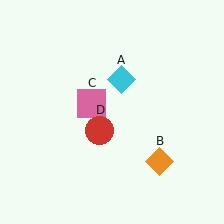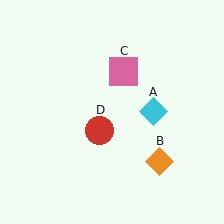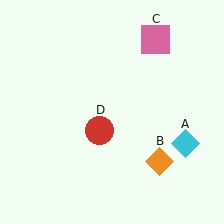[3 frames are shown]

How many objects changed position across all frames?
2 objects changed position: cyan diamond (object A), pink square (object C).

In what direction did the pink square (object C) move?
The pink square (object C) moved up and to the right.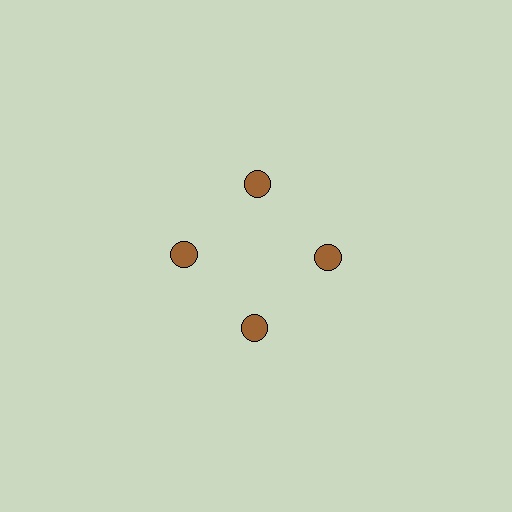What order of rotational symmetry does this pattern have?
This pattern has 4-fold rotational symmetry.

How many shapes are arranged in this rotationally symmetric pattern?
There are 4 shapes, arranged in 4 groups of 1.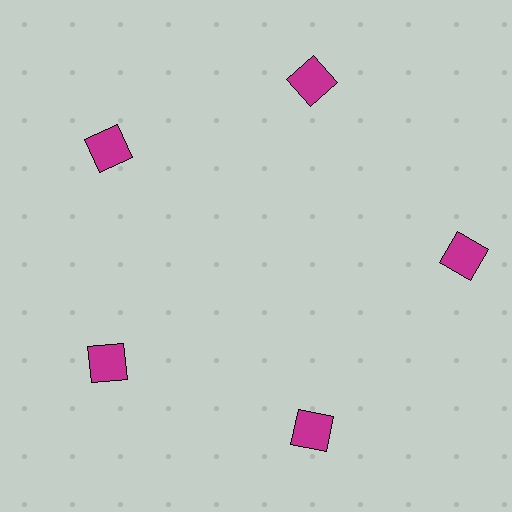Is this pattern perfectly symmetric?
No. The 5 magenta squares are arranged in a ring, but one element near the 3 o'clock position is pushed outward from the center, breaking the 5-fold rotational symmetry.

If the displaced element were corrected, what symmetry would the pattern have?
It would have 5-fold rotational symmetry — the pattern would map onto itself every 72 degrees.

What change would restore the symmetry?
The symmetry would be restored by moving it inward, back onto the ring so that all 5 squares sit at equal angles and equal distance from the center.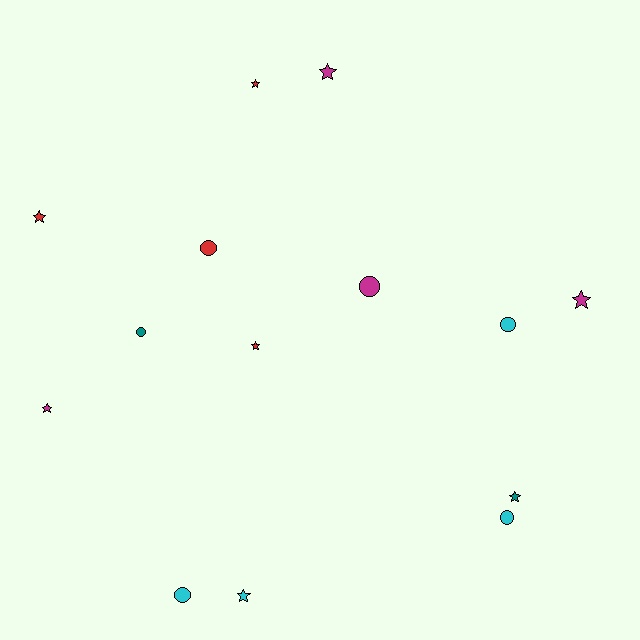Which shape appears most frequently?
Star, with 8 objects.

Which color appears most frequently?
Cyan, with 4 objects.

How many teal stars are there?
There is 1 teal star.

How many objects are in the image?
There are 14 objects.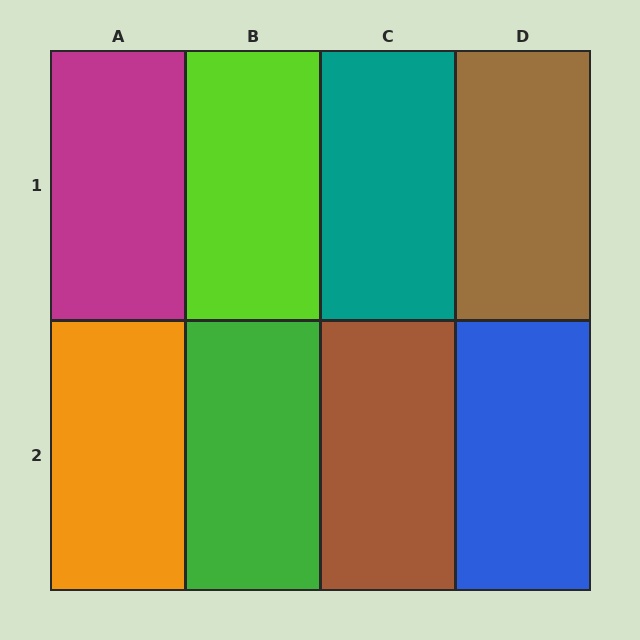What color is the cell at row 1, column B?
Lime.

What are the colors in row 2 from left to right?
Orange, green, brown, blue.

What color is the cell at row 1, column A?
Magenta.